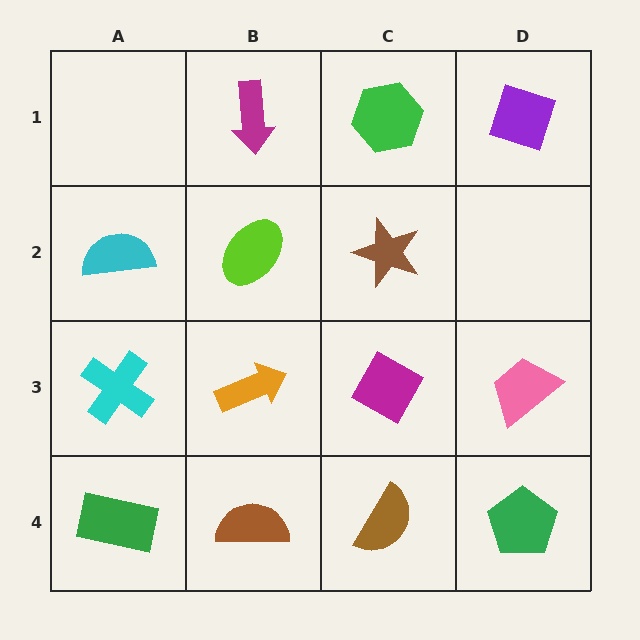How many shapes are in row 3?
4 shapes.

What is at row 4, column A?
A green rectangle.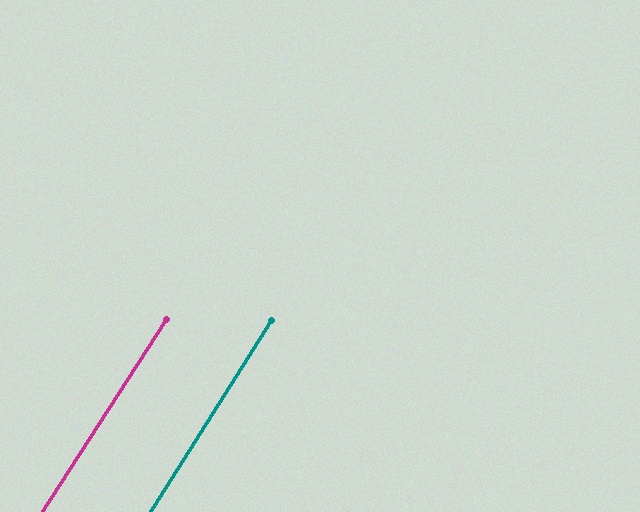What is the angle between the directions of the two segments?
Approximately 1 degree.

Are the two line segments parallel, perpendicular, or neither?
Parallel — their directions differ by only 0.5°.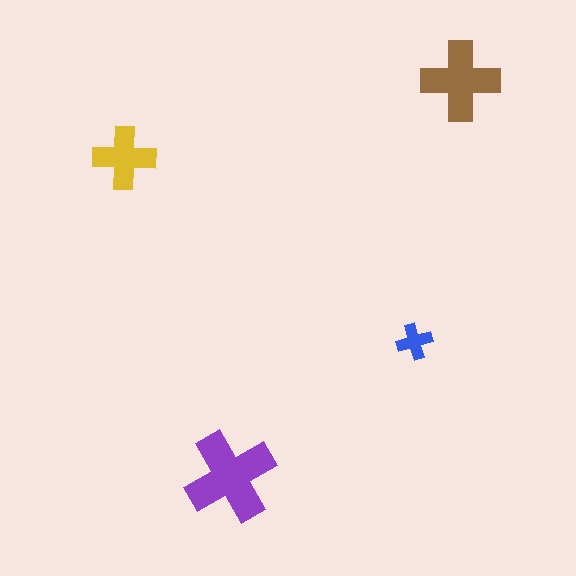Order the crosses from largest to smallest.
the purple one, the brown one, the yellow one, the blue one.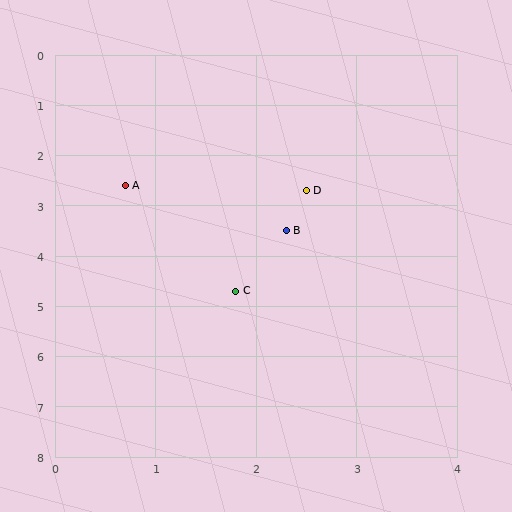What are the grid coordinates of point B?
Point B is at approximately (2.3, 3.5).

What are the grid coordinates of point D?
Point D is at approximately (2.5, 2.7).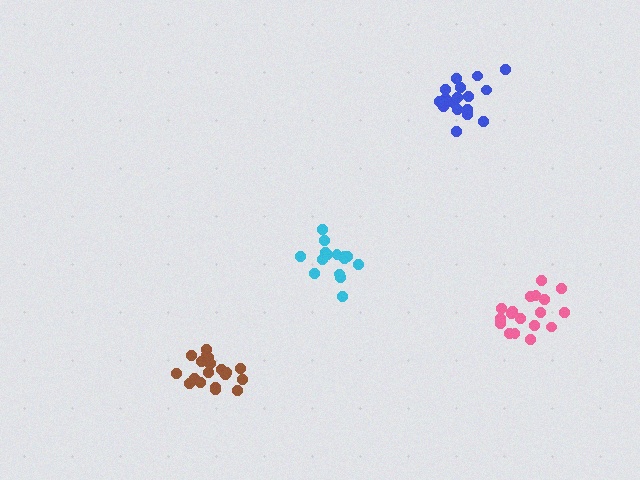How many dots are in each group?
Group 1: 18 dots, Group 2: 18 dots, Group 3: 15 dots, Group 4: 20 dots (71 total).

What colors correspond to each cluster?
The clusters are colored: pink, blue, cyan, brown.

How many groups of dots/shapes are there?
There are 4 groups.